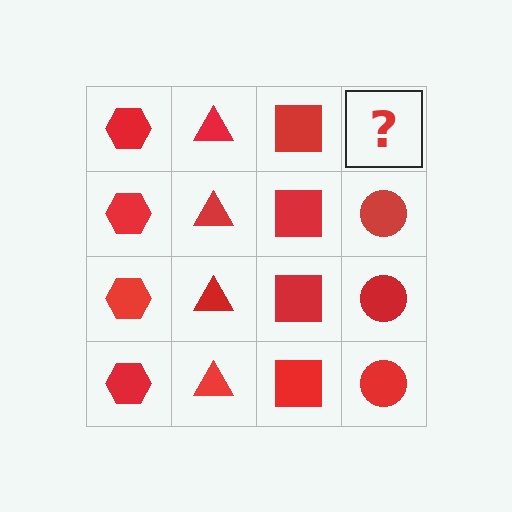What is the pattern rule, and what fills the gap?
The rule is that each column has a consistent shape. The gap should be filled with a red circle.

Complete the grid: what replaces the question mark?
The question mark should be replaced with a red circle.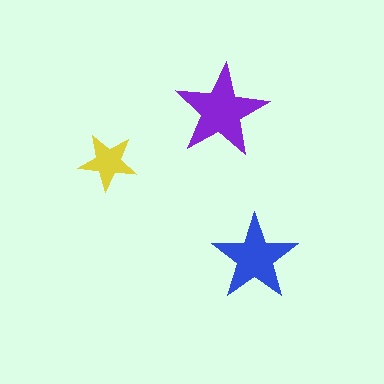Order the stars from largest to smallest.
the purple one, the blue one, the yellow one.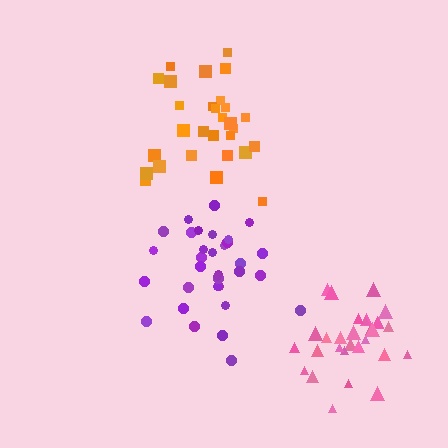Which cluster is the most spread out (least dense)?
Purple.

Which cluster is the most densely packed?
Pink.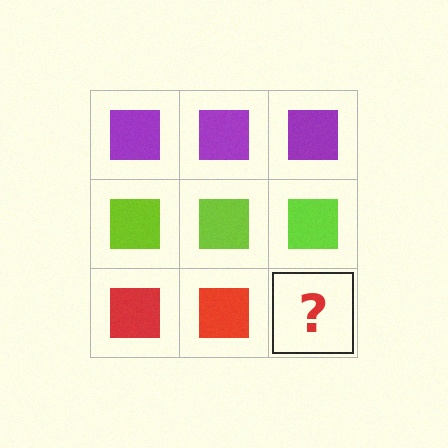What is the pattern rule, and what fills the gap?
The rule is that each row has a consistent color. The gap should be filled with a red square.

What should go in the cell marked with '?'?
The missing cell should contain a red square.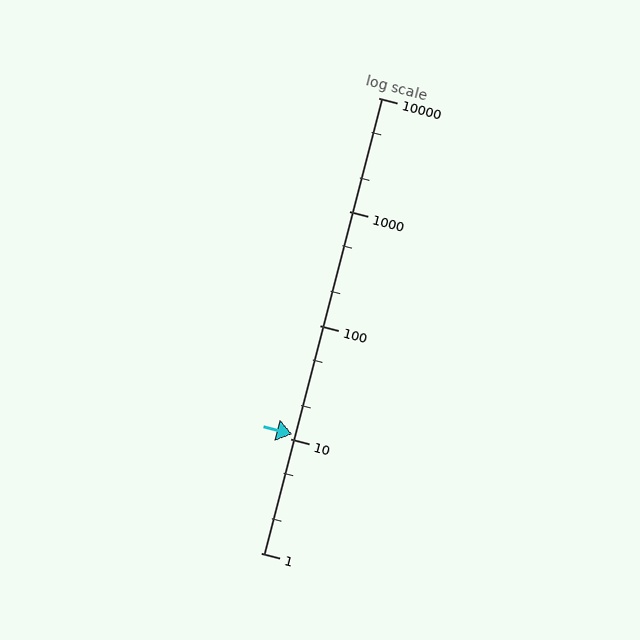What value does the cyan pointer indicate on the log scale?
The pointer indicates approximately 11.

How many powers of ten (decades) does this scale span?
The scale spans 4 decades, from 1 to 10000.